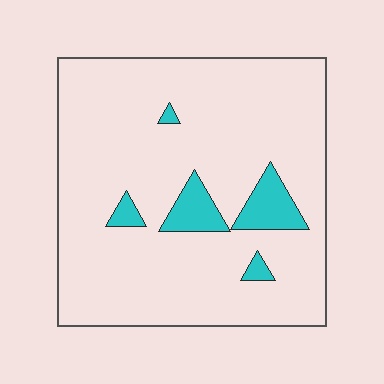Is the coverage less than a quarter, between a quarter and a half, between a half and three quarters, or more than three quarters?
Less than a quarter.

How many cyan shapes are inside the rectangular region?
5.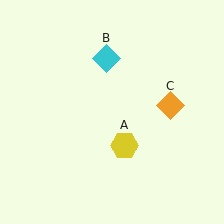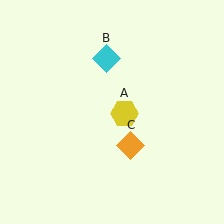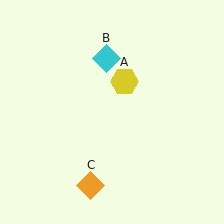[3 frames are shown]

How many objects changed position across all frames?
2 objects changed position: yellow hexagon (object A), orange diamond (object C).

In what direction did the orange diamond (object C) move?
The orange diamond (object C) moved down and to the left.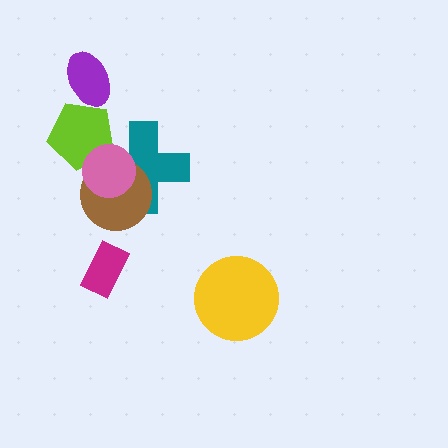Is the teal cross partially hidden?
Yes, it is partially covered by another shape.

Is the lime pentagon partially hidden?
Yes, it is partially covered by another shape.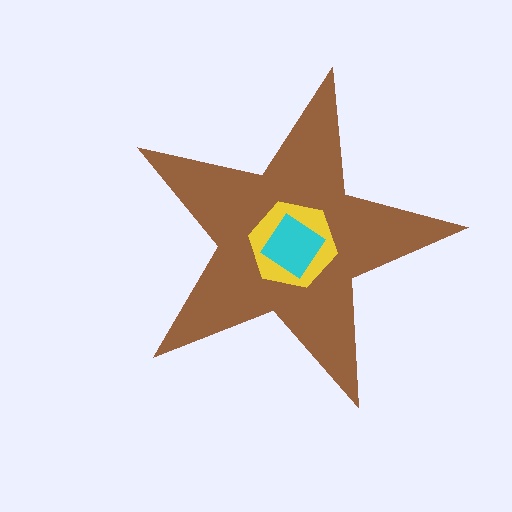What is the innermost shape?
The cyan diamond.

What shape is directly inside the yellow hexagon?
The cyan diamond.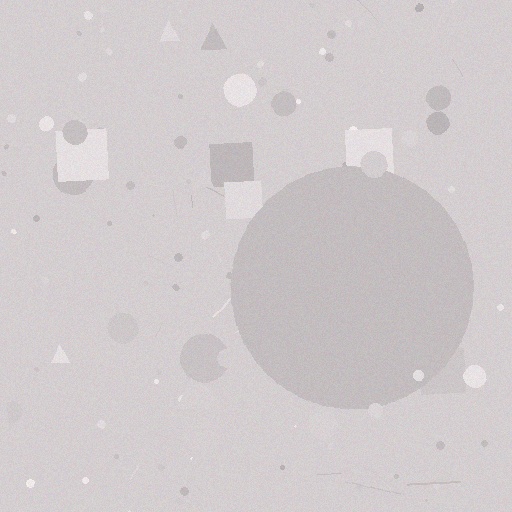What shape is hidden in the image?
A circle is hidden in the image.